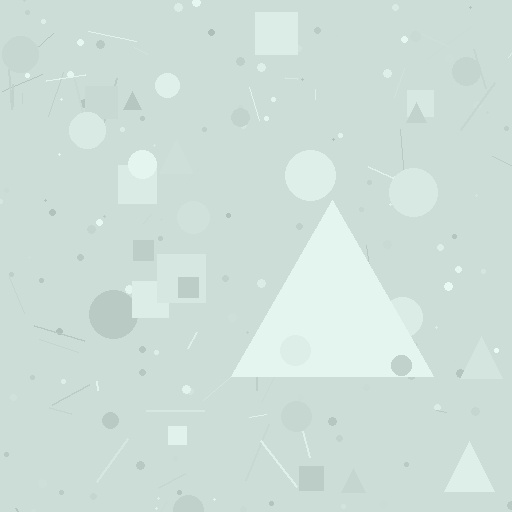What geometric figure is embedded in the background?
A triangle is embedded in the background.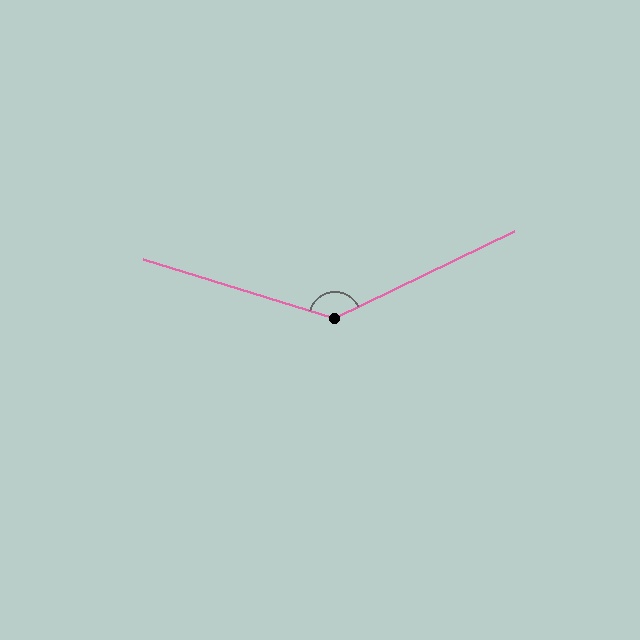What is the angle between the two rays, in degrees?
Approximately 137 degrees.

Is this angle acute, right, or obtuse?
It is obtuse.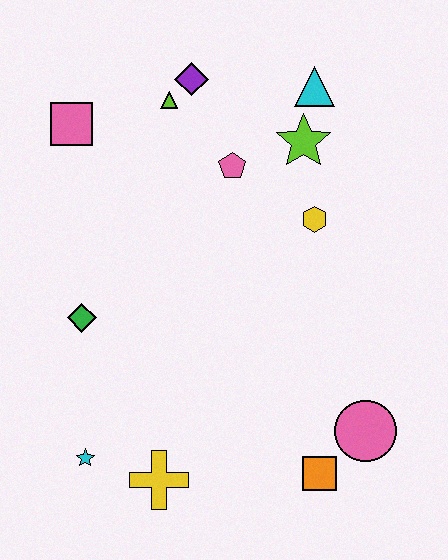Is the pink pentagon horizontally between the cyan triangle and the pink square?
Yes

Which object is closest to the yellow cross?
The cyan star is closest to the yellow cross.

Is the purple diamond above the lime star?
Yes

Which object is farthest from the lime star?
The cyan star is farthest from the lime star.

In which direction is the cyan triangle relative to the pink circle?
The cyan triangle is above the pink circle.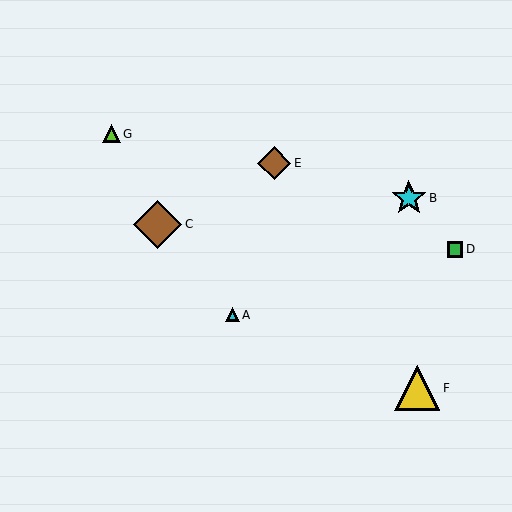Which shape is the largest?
The brown diamond (labeled C) is the largest.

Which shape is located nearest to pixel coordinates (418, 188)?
The cyan star (labeled B) at (409, 198) is nearest to that location.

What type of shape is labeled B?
Shape B is a cyan star.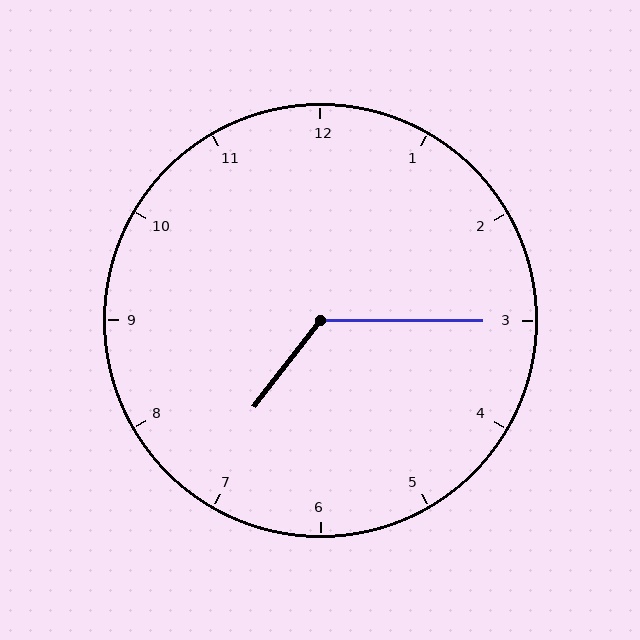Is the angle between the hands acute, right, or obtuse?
It is obtuse.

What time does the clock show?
7:15.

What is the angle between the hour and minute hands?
Approximately 128 degrees.